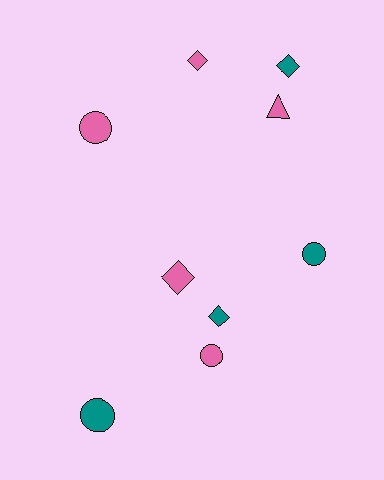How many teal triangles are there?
There are no teal triangles.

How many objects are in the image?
There are 9 objects.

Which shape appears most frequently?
Diamond, with 4 objects.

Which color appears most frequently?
Pink, with 5 objects.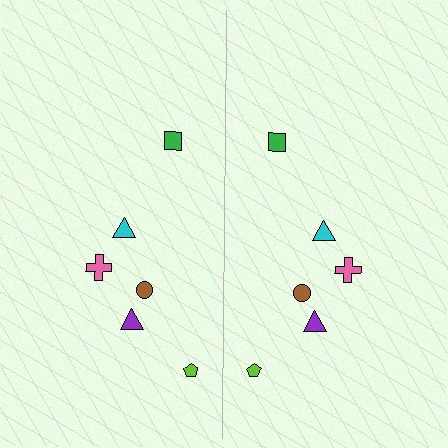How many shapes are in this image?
There are 12 shapes in this image.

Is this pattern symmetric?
Yes, this pattern has bilateral (reflection) symmetry.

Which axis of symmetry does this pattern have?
The pattern has a vertical axis of symmetry running through the center of the image.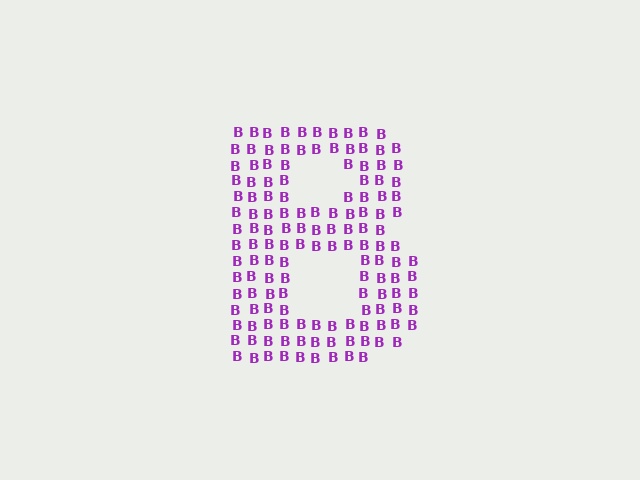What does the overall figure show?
The overall figure shows the letter B.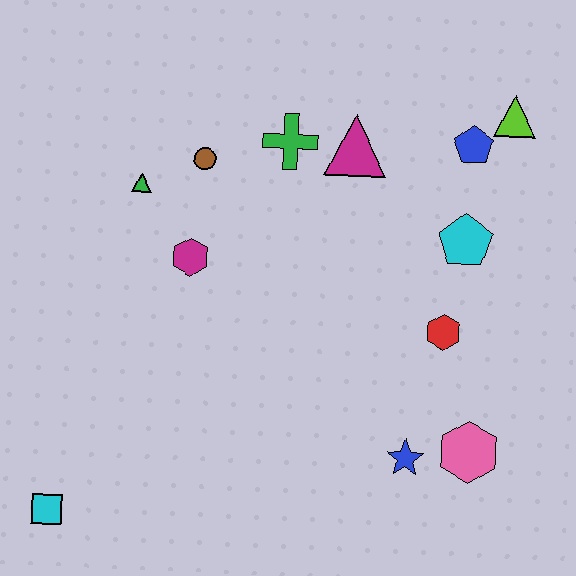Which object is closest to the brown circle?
The green triangle is closest to the brown circle.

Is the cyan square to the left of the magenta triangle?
Yes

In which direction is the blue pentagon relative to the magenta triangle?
The blue pentagon is to the right of the magenta triangle.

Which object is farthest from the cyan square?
The lime triangle is farthest from the cyan square.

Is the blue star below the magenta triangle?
Yes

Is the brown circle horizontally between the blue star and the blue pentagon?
No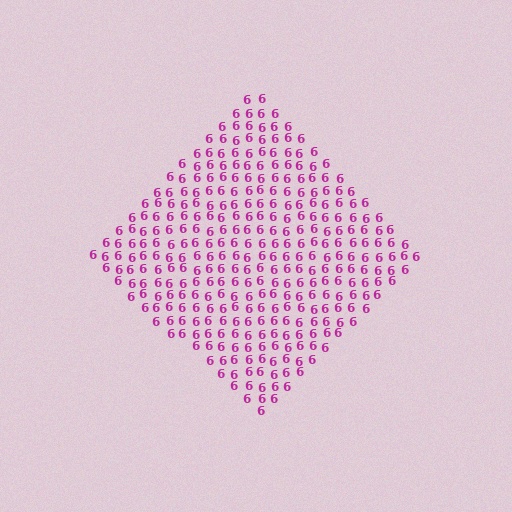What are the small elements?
The small elements are digit 6's.